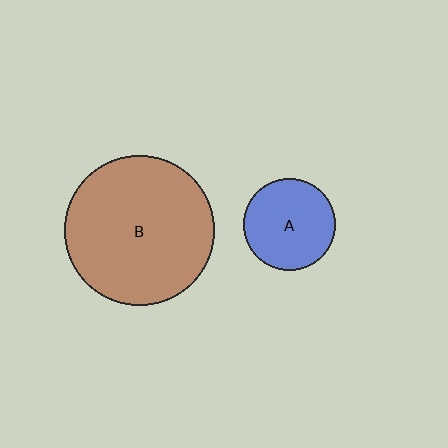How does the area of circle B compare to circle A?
Approximately 2.7 times.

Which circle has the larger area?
Circle B (brown).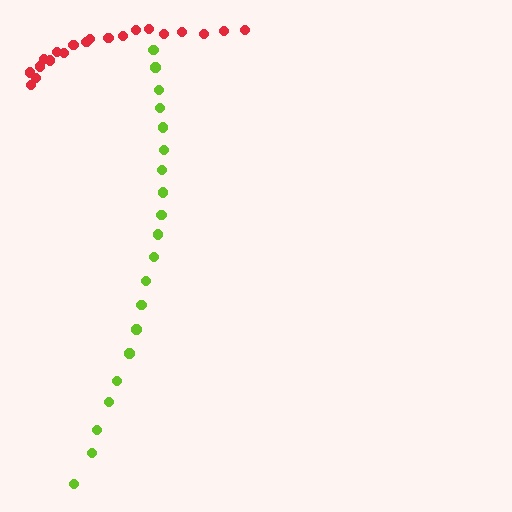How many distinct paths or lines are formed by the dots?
There are 2 distinct paths.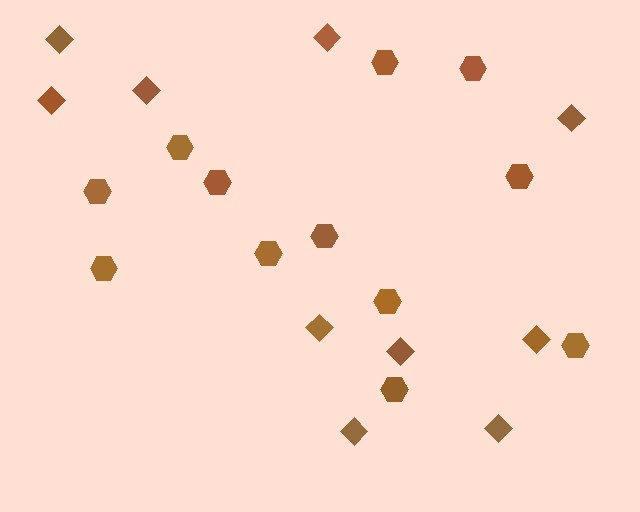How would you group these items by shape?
There are 2 groups: one group of diamonds (10) and one group of hexagons (12).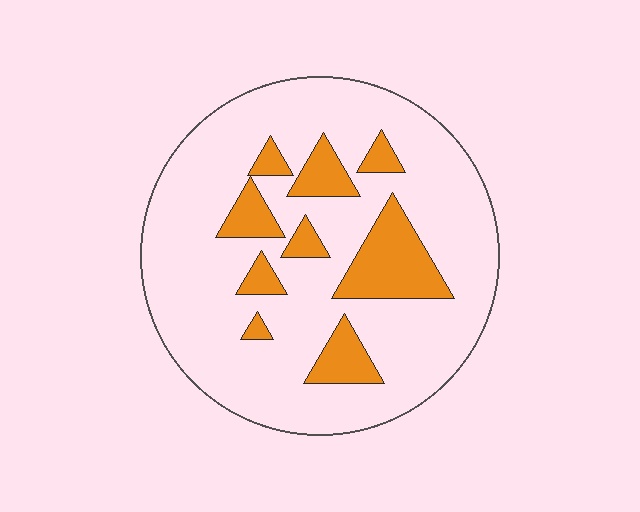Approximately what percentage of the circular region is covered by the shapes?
Approximately 20%.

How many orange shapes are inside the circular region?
9.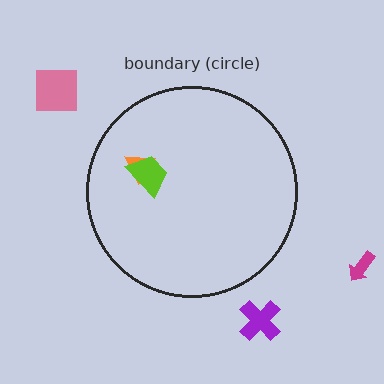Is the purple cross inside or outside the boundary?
Outside.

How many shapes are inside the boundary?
2 inside, 3 outside.